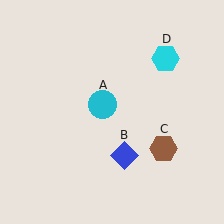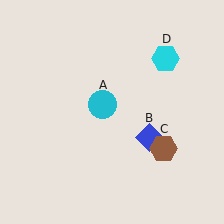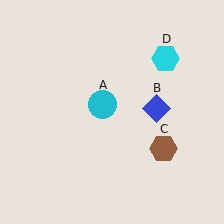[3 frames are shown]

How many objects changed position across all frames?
1 object changed position: blue diamond (object B).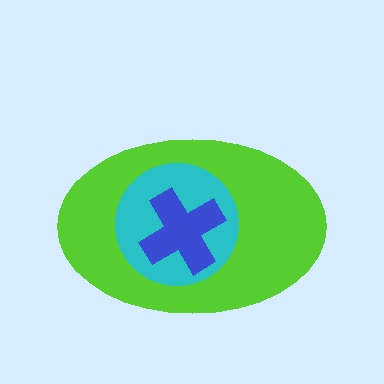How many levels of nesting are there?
3.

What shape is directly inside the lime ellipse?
The cyan circle.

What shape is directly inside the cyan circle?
The blue cross.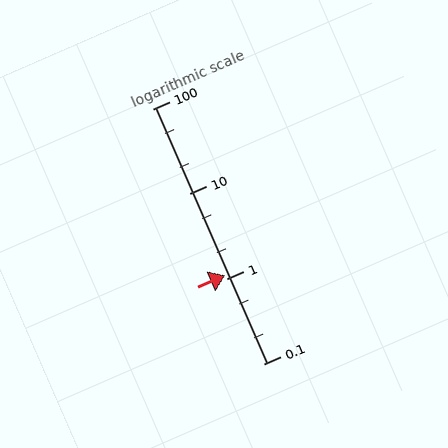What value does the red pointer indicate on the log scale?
The pointer indicates approximately 1.1.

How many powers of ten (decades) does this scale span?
The scale spans 3 decades, from 0.1 to 100.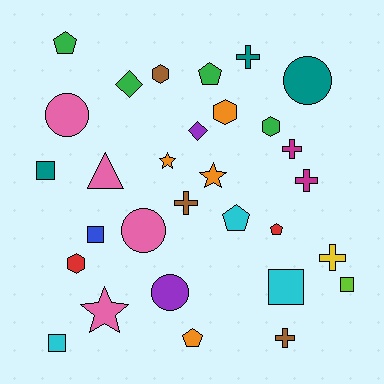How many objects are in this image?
There are 30 objects.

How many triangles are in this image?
There is 1 triangle.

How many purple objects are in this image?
There are 2 purple objects.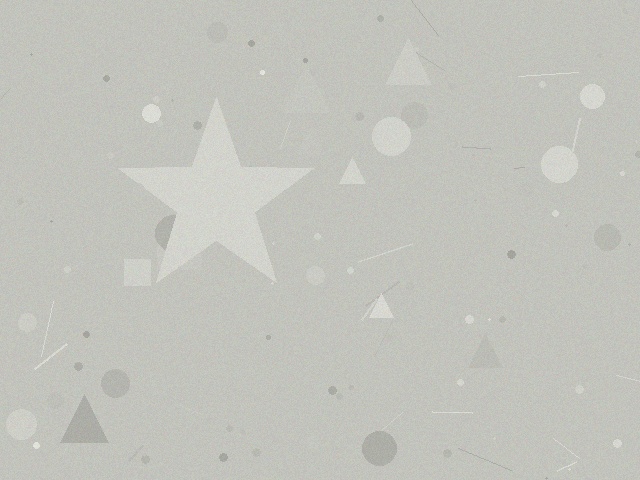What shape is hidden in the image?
A star is hidden in the image.